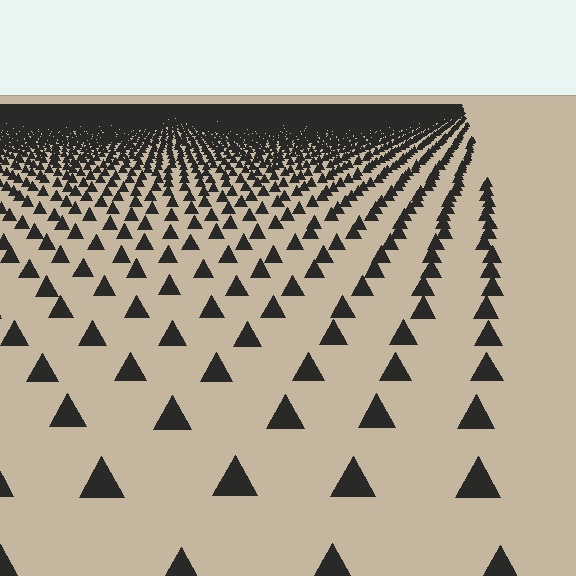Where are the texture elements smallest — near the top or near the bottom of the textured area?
Near the top.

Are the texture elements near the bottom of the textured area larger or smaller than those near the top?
Larger. Near the bottom, elements are closer to the viewer and appear at a bigger on-screen size.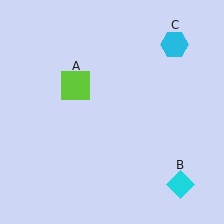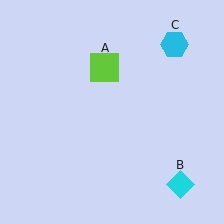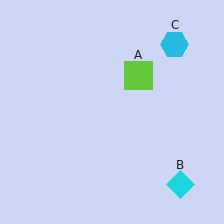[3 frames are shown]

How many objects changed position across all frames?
1 object changed position: lime square (object A).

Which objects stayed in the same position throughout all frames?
Cyan diamond (object B) and cyan hexagon (object C) remained stationary.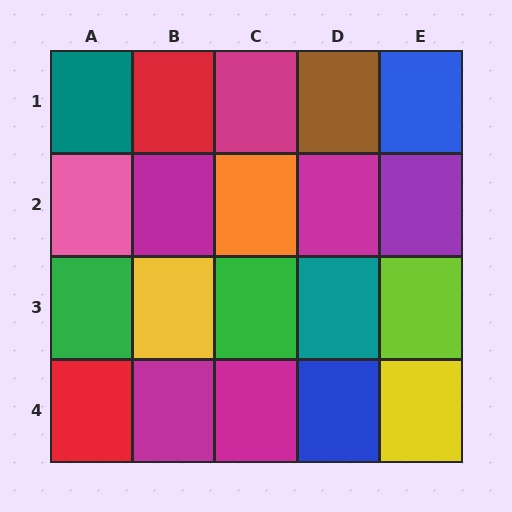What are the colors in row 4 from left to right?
Red, magenta, magenta, blue, yellow.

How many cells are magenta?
5 cells are magenta.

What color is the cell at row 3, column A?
Green.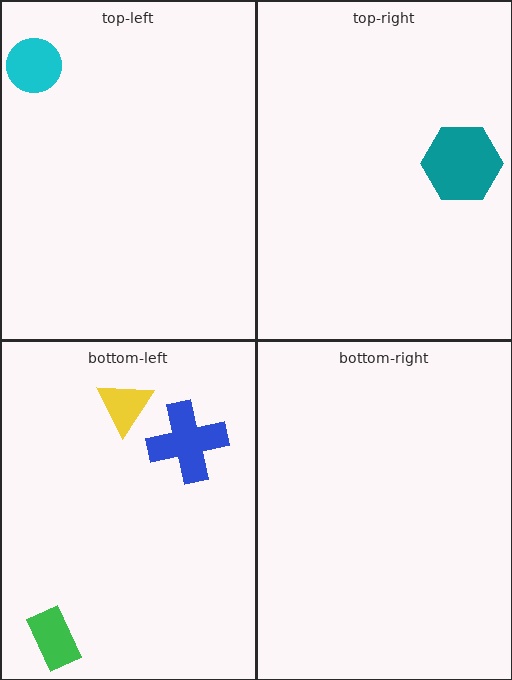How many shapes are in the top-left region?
1.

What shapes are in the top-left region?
The cyan circle.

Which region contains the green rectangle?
The bottom-left region.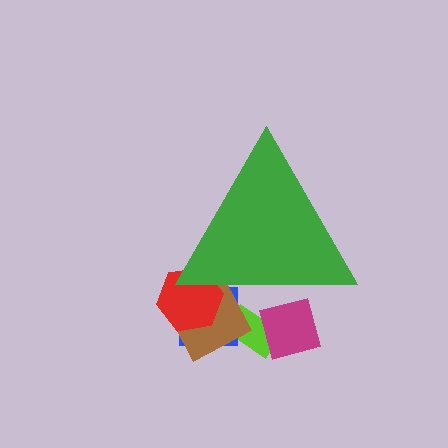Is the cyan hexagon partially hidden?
Yes, the cyan hexagon is partially hidden behind the green triangle.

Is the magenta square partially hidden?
Yes, the magenta square is partially hidden behind the green triangle.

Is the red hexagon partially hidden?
Yes, the red hexagon is partially hidden behind the green triangle.